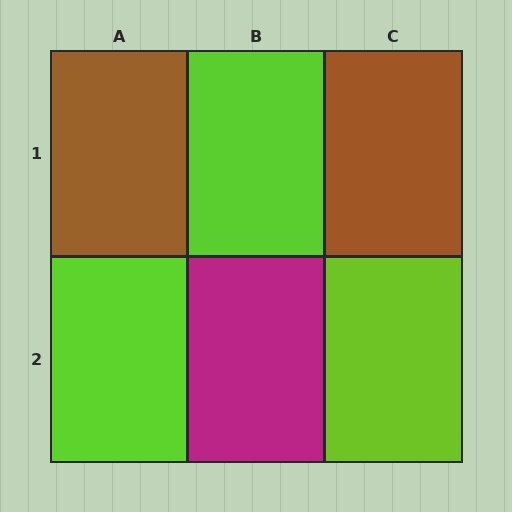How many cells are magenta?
1 cell is magenta.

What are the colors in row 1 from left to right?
Brown, lime, brown.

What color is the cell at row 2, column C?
Lime.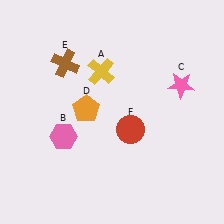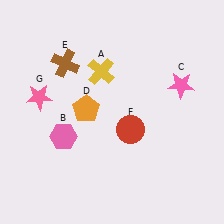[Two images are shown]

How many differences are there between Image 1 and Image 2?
There is 1 difference between the two images.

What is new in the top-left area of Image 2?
A pink star (G) was added in the top-left area of Image 2.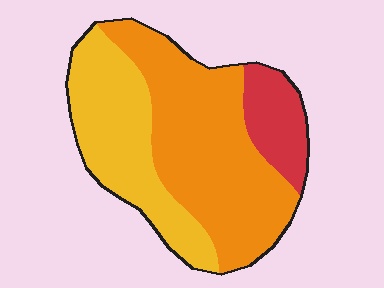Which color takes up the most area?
Orange, at roughly 50%.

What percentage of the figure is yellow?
Yellow covers 34% of the figure.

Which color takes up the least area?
Red, at roughly 15%.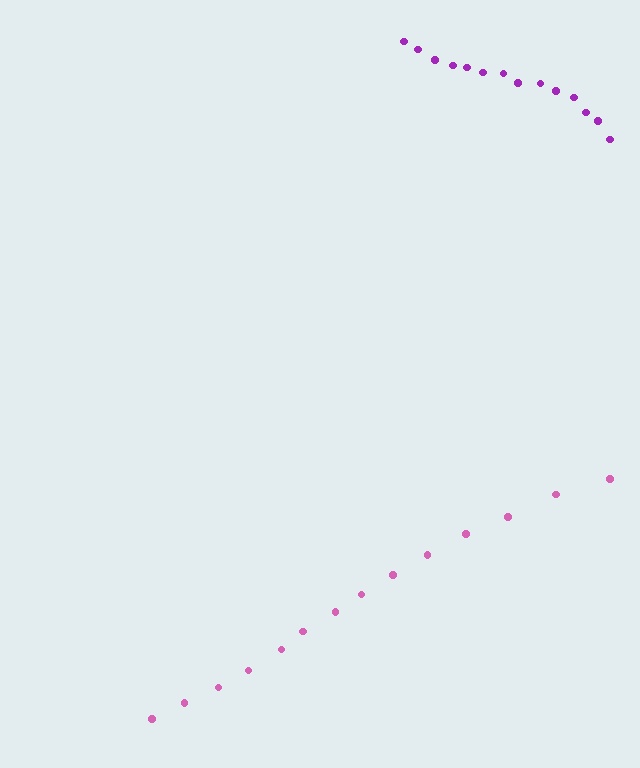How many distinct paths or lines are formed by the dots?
There are 2 distinct paths.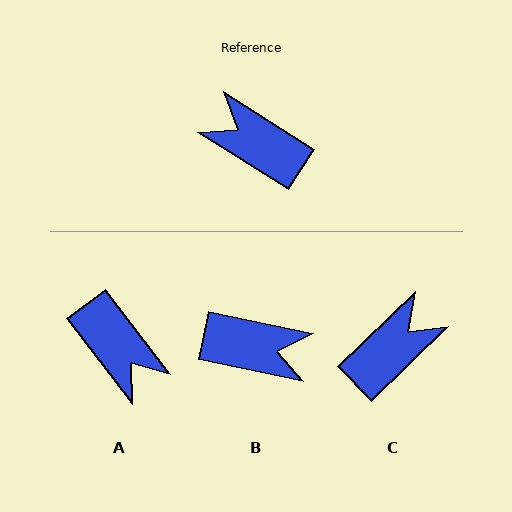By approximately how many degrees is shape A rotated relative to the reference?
Approximately 160 degrees counter-clockwise.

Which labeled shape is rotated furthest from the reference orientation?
A, about 160 degrees away.